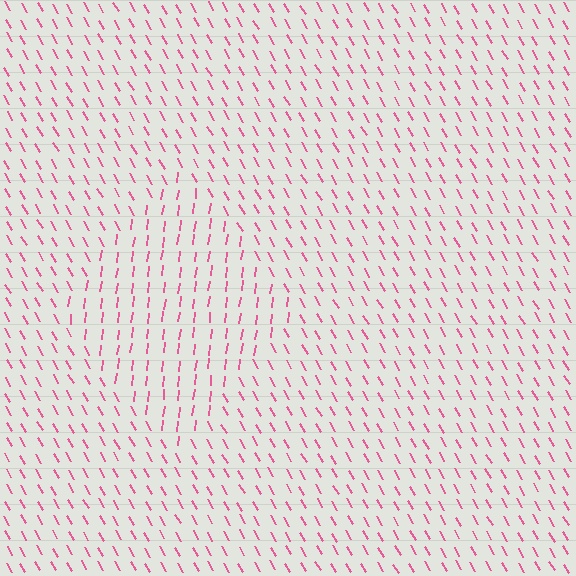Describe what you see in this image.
The image is filled with small pink line segments. A diamond region in the image has lines oriented differently from the surrounding lines, creating a visible texture boundary.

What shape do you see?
I see a diamond.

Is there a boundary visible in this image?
Yes, there is a texture boundary formed by a change in line orientation.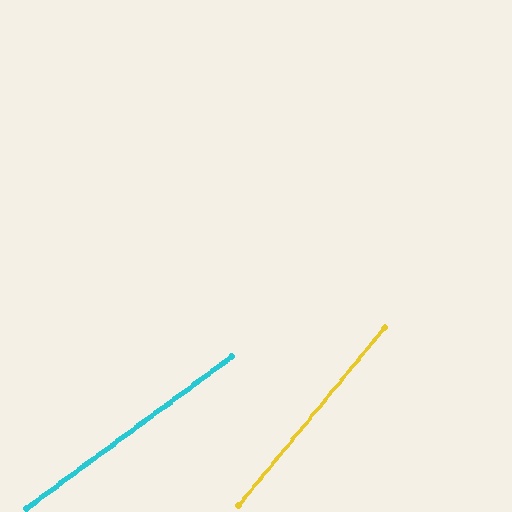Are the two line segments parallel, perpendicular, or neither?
Neither parallel nor perpendicular — they differ by about 14°.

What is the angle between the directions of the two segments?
Approximately 14 degrees.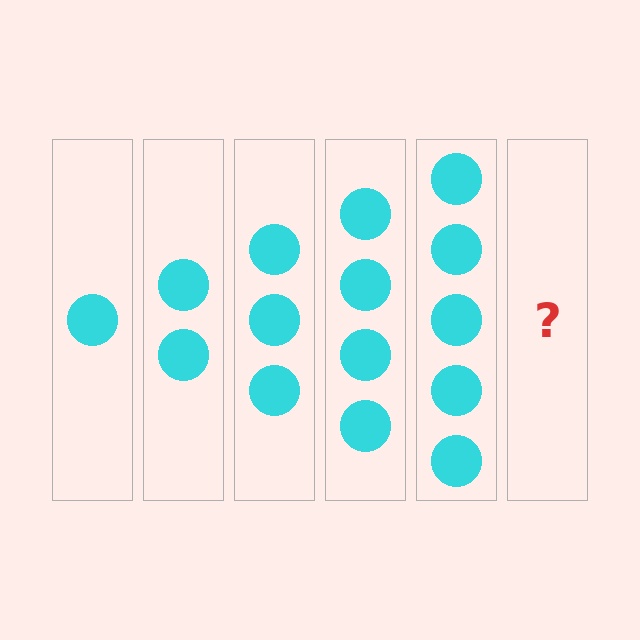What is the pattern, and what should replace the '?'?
The pattern is that each step adds one more circle. The '?' should be 6 circles.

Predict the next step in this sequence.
The next step is 6 circles.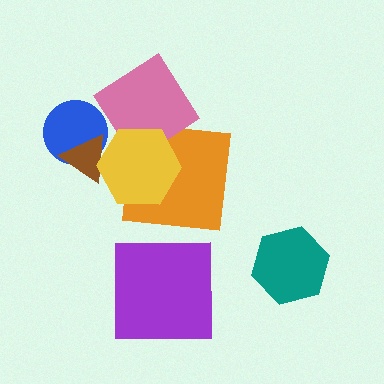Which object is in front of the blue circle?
The brown triangle is in front of the blue circle.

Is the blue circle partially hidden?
Yes, it is partially covered by another shape.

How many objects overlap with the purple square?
0 objects overlap with the purple square.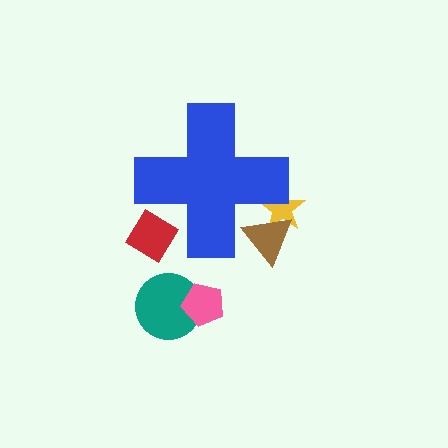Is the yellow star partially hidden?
Yes, the yellow star is partially hidden behind the blue cross.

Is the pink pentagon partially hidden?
No, the pink pentagon is fully visible.